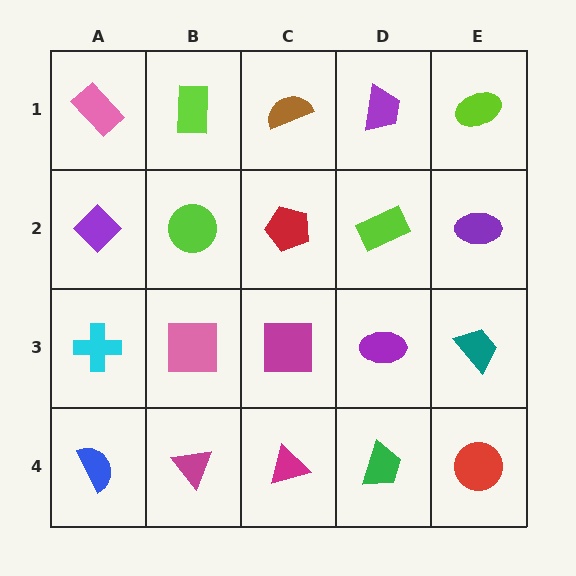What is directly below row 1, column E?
A purple ellipse.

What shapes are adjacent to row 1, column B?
A lime circle (row 2, column B), a pink rectangle (row 1, column A), a brown semicircle (row 1, column C).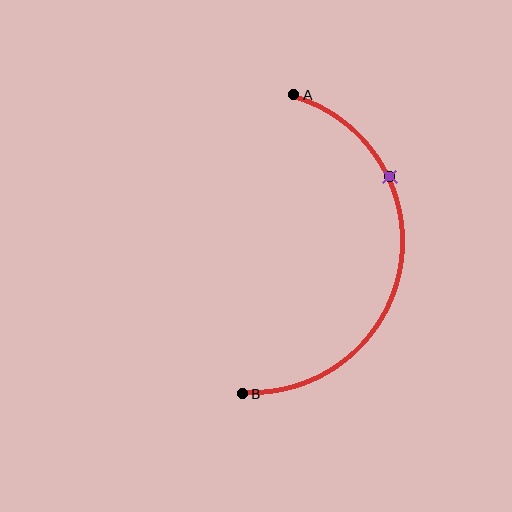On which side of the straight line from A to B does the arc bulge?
The arc bulges to the right of the straight line connecting A and B.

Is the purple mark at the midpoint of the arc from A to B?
No. The purple mark lies on the arc but is closer to endpoint A. The arc midpoint would be at the point on the curve equidistant along the arc from both A and B.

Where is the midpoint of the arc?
The arc midpoint is the point on the curve farthest from the straight line joining A and B. It sits to the right of that line.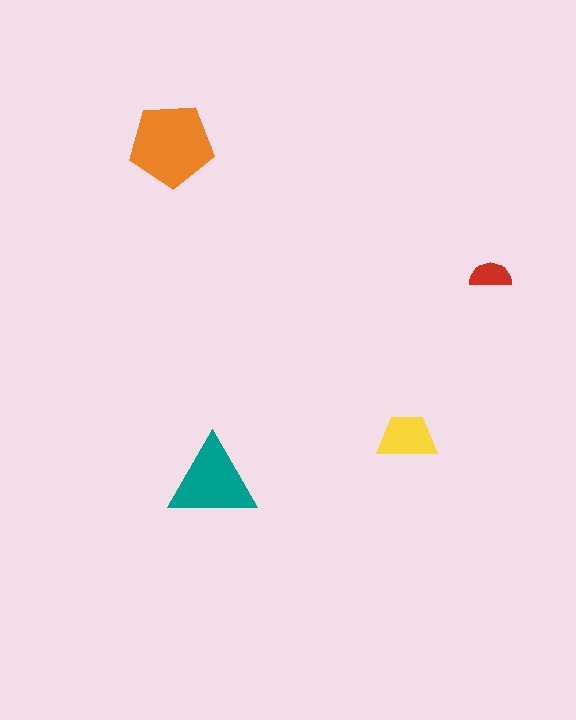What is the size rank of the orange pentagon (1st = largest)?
1st.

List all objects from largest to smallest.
The orange pentagon, the teal triangle, the yellow trapezoid, the red semicircle.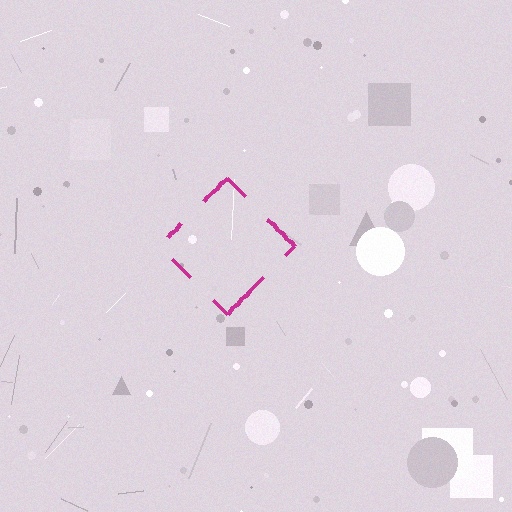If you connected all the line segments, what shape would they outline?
They would outline a diamond.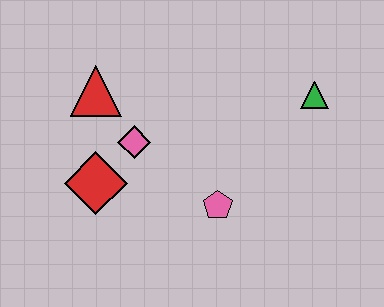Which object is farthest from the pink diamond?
The green triangle is farthest from the pink diamond.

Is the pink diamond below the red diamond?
No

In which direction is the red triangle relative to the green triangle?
The red triangle is to the left of the green triangle.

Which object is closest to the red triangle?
The pink diamond is closest to the red triangle.